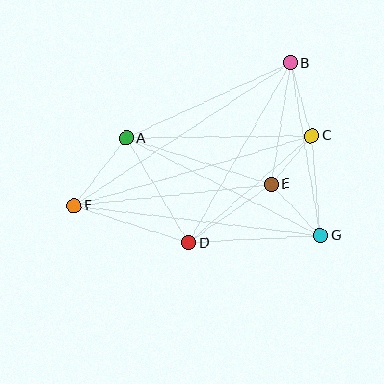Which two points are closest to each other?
Points C and E are closest to each other.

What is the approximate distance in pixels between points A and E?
The distance between A and E is approximately 152 pixels.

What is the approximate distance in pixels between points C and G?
The distance between C and G is approximately 100 pixels.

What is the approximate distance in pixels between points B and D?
The distance between B and D is approximately 207 pixels.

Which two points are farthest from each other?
Points B and F are farthest from each other.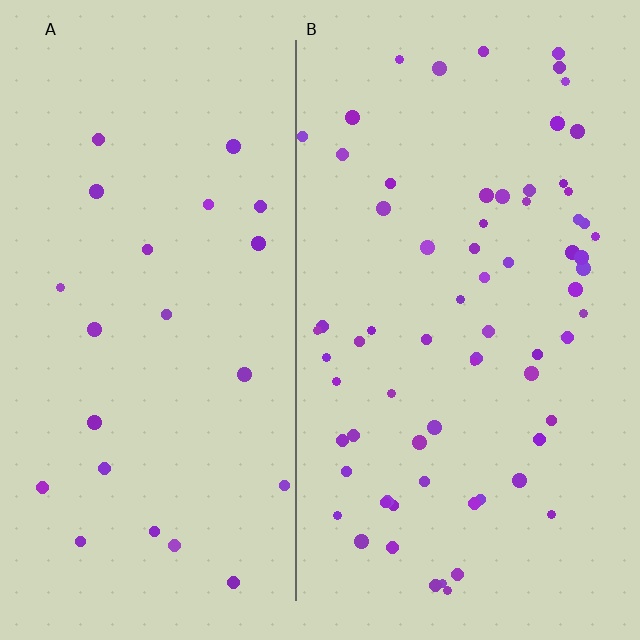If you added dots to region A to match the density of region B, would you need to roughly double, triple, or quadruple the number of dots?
Approximately triple.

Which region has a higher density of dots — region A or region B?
B (the right).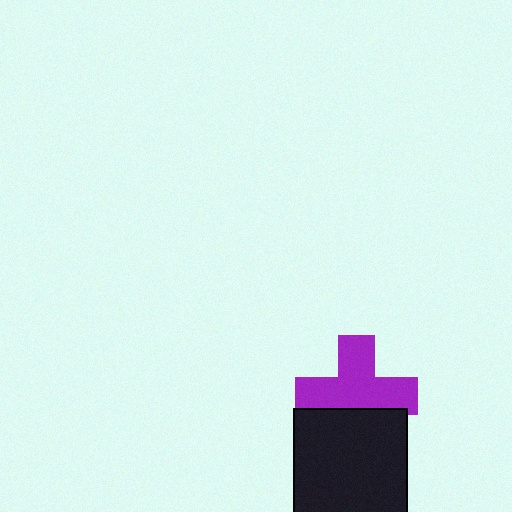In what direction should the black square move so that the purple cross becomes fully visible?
The black square should move down. That is the shortest direction to clear the overlap and leave the purple cross fully visible.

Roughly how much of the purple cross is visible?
Most of it is visible (roughly 68%).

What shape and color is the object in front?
The object in front is a black square.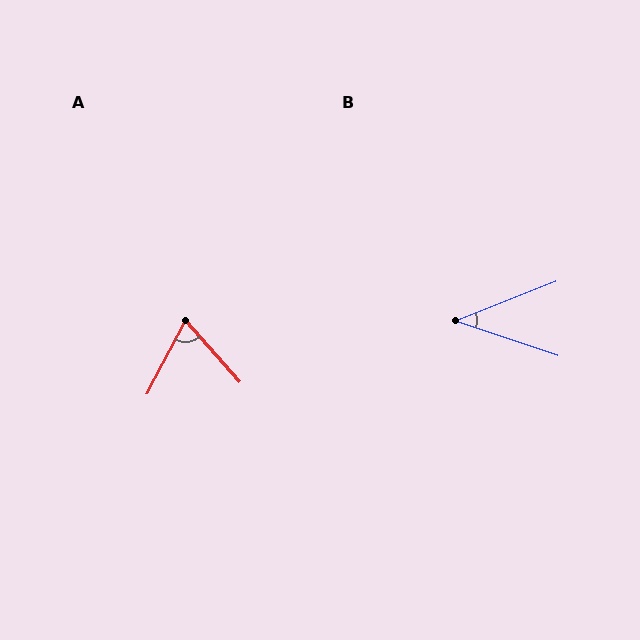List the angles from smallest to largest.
B (40°), A (69°).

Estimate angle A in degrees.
Approximately 69 degrees.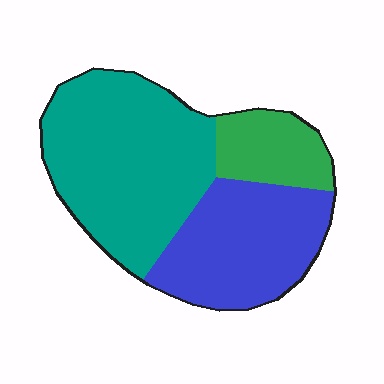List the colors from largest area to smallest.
From largest to smallest: teal, blue, green.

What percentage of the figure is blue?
Blue takes up between a quarter and a half of the figure.